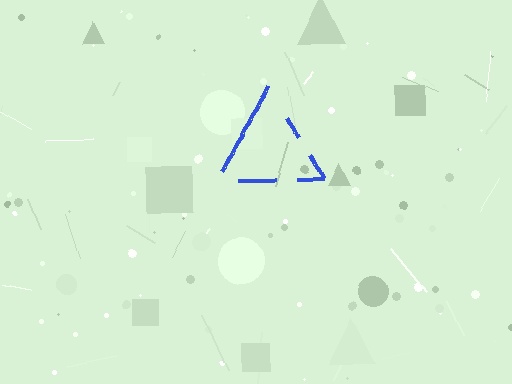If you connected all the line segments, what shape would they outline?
They would outline a triangle.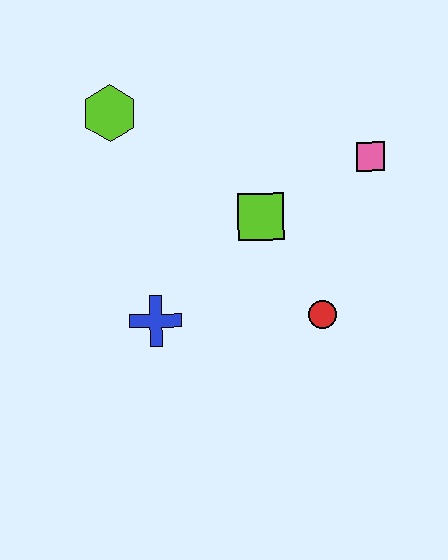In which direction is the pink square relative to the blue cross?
The pink square is to the right of the blue cross.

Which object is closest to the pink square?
The lime square is closest to the pink square.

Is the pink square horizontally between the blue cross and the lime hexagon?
No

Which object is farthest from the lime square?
The lime hexagon is farthest from the lime square.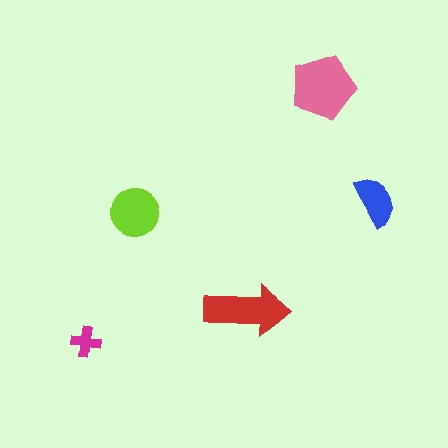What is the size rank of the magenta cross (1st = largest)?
5th.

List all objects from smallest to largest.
The magenta cross, the blue semicircle, the lime circle, the red arrow, the pink pentagon.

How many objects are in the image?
There are 5 objects in the image.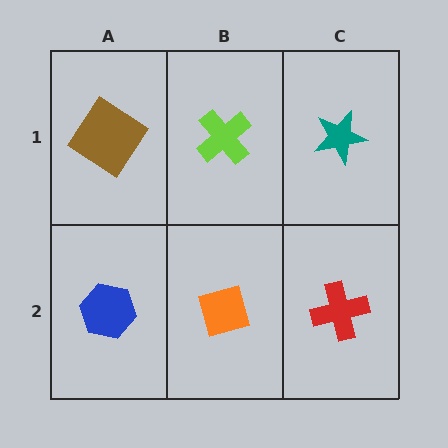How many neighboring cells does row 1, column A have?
2.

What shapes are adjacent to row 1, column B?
An orange diamond (row 2, column B), a brown diamond (row 1, column A), a teal star (row 1, column C).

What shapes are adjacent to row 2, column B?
A lime cross (row 1, column B), a blue hexagon (row 2, column A), a red cross (row 2, column C).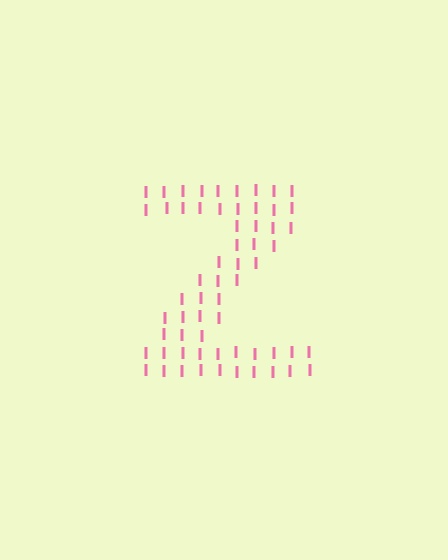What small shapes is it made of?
It is made of small letter I's.